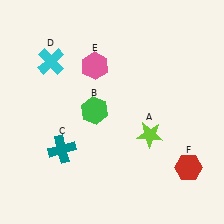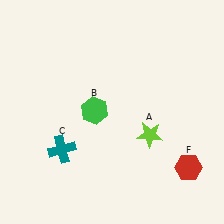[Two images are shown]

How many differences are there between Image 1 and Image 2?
There are 2 differences between the two images.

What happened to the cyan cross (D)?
The cyan cross (D) was removed in Image 2. It was in the top-left area of Image 1.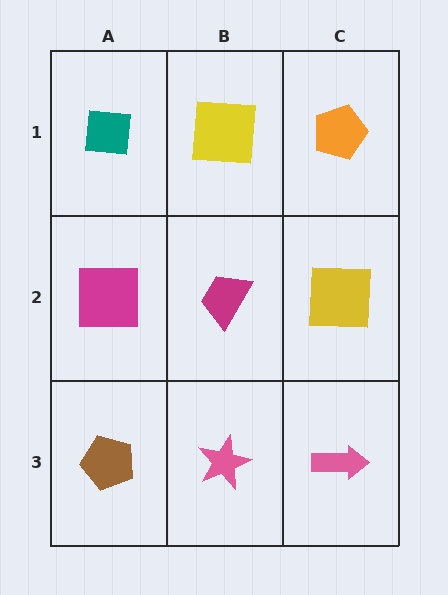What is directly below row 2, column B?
A pink star.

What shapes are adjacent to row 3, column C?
A yellow square (row 2, column C), a pink star (row 3, column B).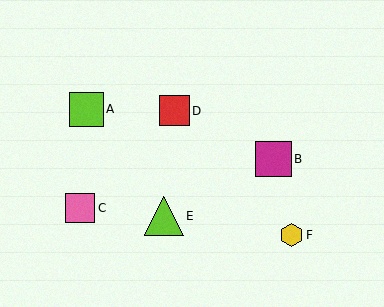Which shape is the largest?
The lime triangle (labeled E) is the largest.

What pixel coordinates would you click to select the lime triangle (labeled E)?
Click at (164, 216) to select the lime triangle E.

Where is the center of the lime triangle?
The center of the lime triangle is at (164, 216).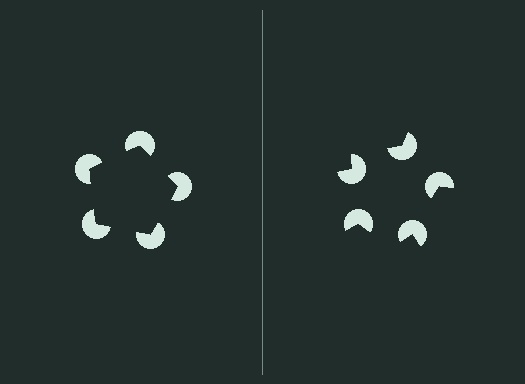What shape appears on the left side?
An illusory pentagon.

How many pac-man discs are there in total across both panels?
10 — 5 on each side.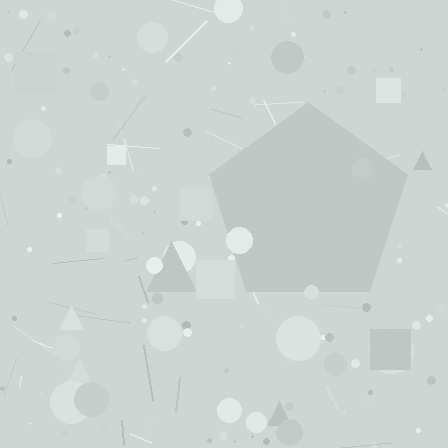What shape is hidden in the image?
A pentagon is hidden in the image.